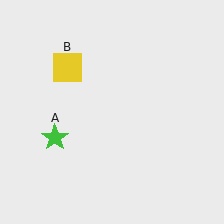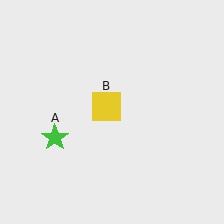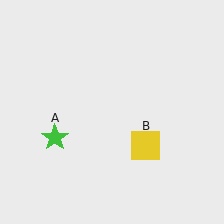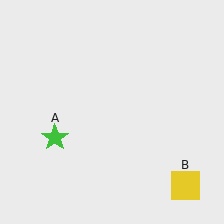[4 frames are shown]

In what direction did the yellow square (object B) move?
The yellow square (object B) moved down and to the right.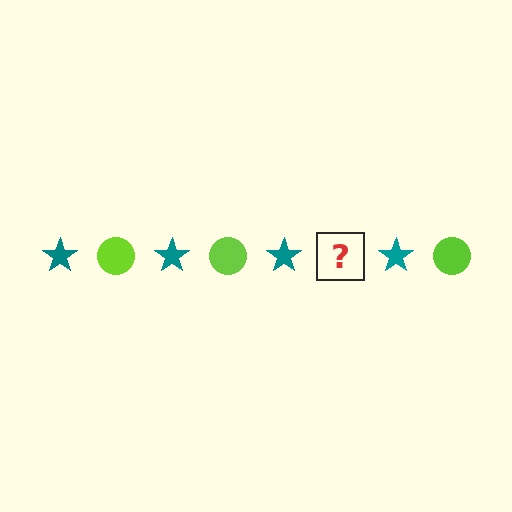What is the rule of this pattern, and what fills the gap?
The rule is that the pattern alternates between teal star and lime circle. The gap should be filled with a lime circle.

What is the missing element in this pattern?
The missing element is a lime circle.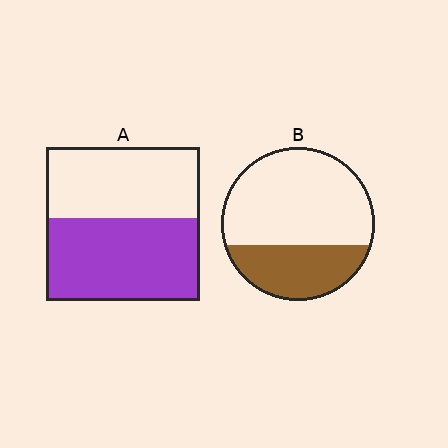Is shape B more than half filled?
No.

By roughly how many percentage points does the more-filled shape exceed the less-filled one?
By roughly 20 percentage points (A over B).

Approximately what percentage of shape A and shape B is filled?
A is approximately 55% and B is approximately 35%.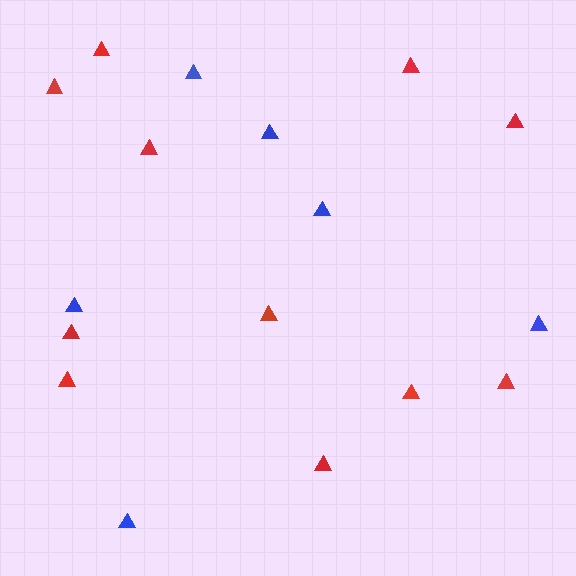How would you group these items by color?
There are 2 groups: one group of blue triangles (6) and one group of red triangles (11).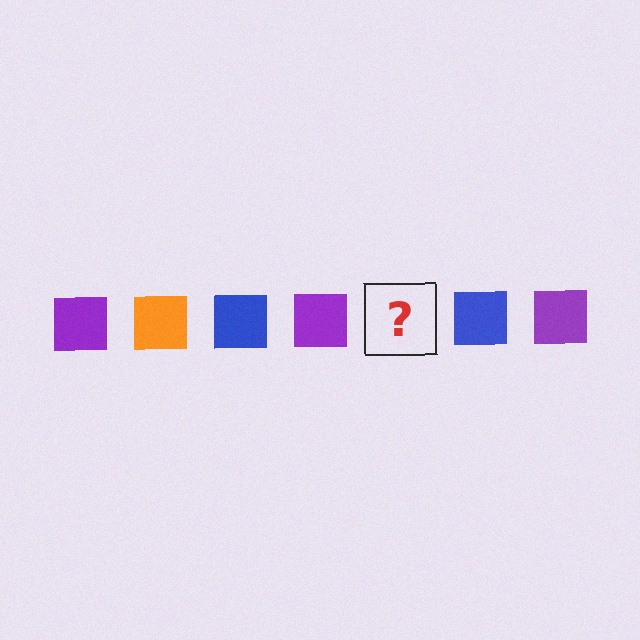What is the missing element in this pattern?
The missing element is an orange square.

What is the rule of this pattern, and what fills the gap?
The rule is that the pattern cycles through purple, orange, blue squares. The gap should be filled with an orange square.